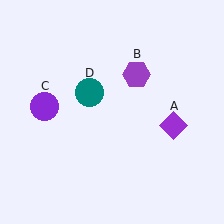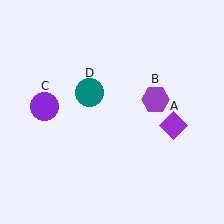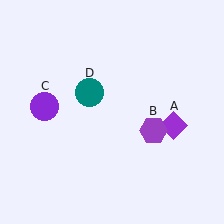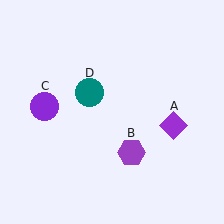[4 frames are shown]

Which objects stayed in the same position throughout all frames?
Purple diamond (object A) and purple circle (object C) and teal circle (object D) remained stationary.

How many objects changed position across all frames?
1 object changed position: purple hexagon (object B).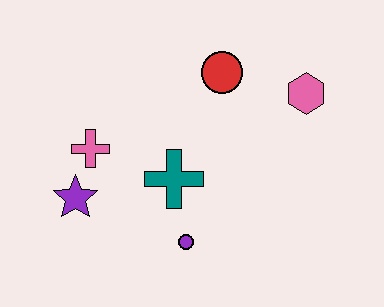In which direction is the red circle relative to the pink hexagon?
The red circle is to the left of the pink hexagon.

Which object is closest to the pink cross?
The purple star is closest to the pink cross.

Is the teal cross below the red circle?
Yes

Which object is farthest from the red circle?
The purple star is farthest from the red circle.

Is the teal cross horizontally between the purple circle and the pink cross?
Yes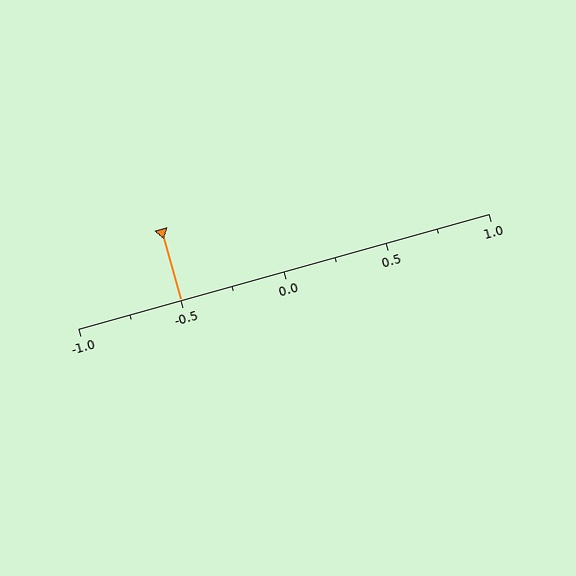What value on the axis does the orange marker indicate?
The marker indicates approximately -0.5.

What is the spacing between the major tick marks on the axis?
The major ticks are spaced 0.5 apart.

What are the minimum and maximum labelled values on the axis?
The axis runs from -1.0 to 1.0.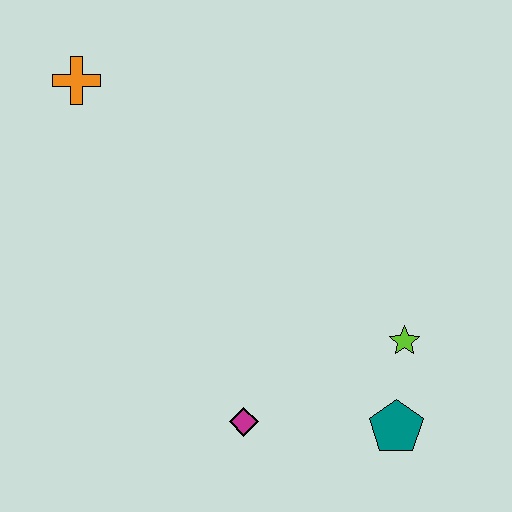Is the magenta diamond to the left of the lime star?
Yes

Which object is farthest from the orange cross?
The teal pentagon is farthest from the orange cross.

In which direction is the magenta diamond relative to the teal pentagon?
The magenta diamond is to the left of the teal pentagon.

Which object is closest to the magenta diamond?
The teal pentagon is closest to the magenta diamond.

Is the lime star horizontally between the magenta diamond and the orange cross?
No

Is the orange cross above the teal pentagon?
Yes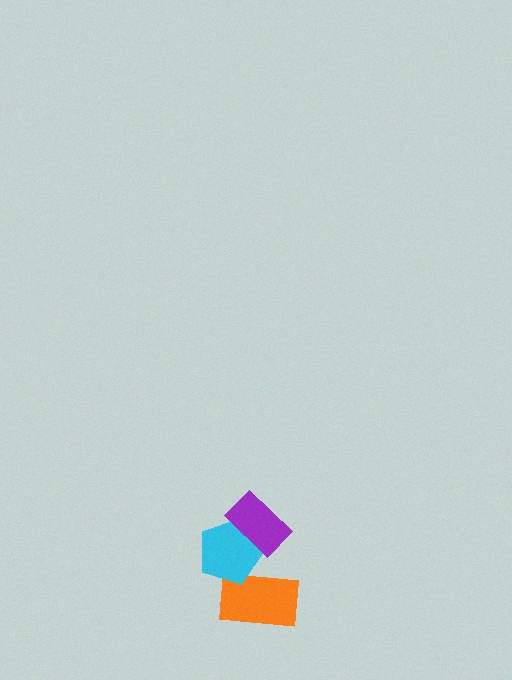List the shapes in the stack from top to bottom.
From top to bottom: the purple rectangle, the cyan pentagon, the orange rectangle.